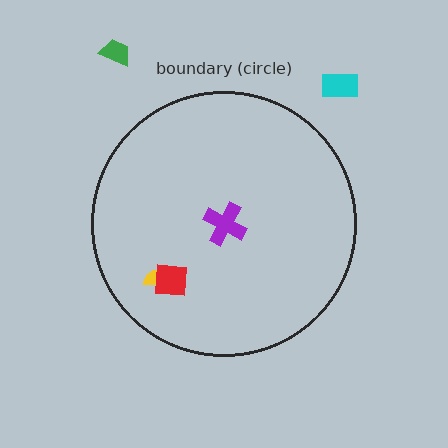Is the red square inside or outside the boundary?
Inside.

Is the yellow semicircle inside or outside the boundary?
Inside.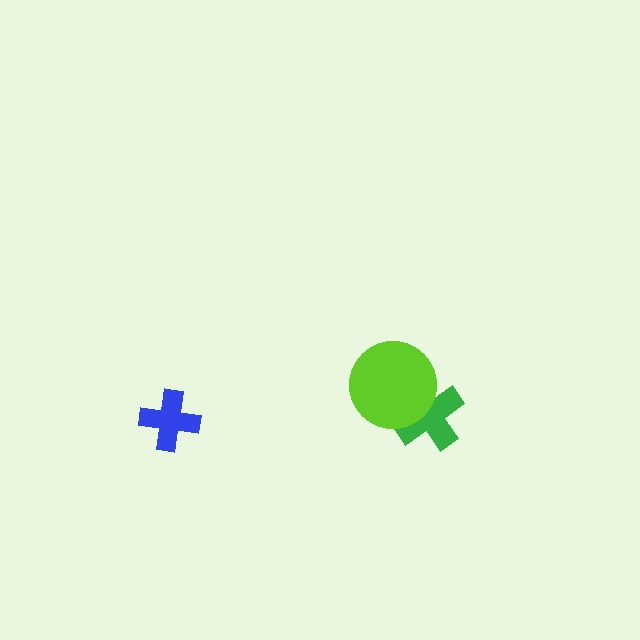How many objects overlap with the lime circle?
1 object overlaps with the lime circle.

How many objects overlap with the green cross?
1 object overlaps with the green cross.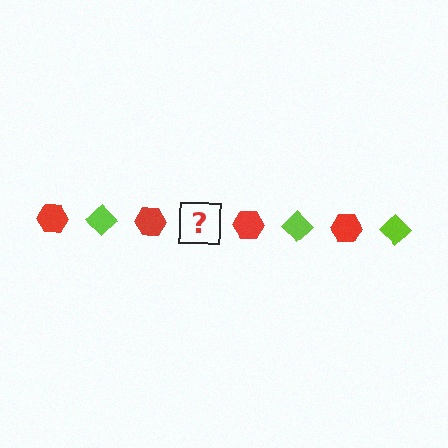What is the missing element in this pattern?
The missing element is a lime diamond.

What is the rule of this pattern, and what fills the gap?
The rule is that the pattern alternates between red hexagon and lime diamond. The gap should be filled with a lime diamond.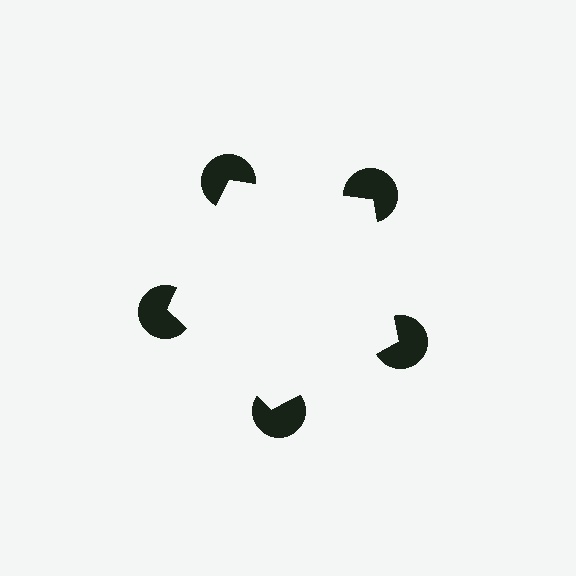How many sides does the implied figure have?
5 sides.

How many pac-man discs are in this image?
There are 5 — one at each vertex of the illusory pentagon.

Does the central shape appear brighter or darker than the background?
It typically appears slightly brighter than the background, even though no actual brightness change is drawn.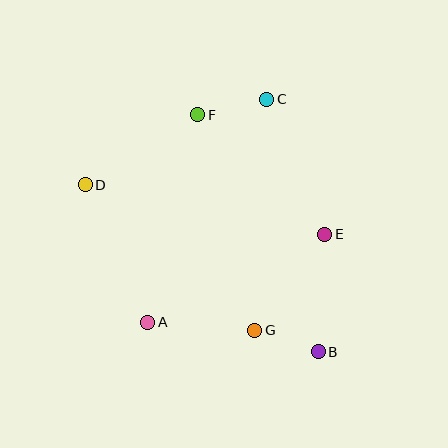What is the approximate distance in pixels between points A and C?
The distance between A and C is approximately 253 pixels.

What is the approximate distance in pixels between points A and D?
The distance between A and D is approximately 151 pixels.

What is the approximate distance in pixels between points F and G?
The distance between F and G is approximately 223 pixels.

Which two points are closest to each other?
Points B and G are closest to each other.